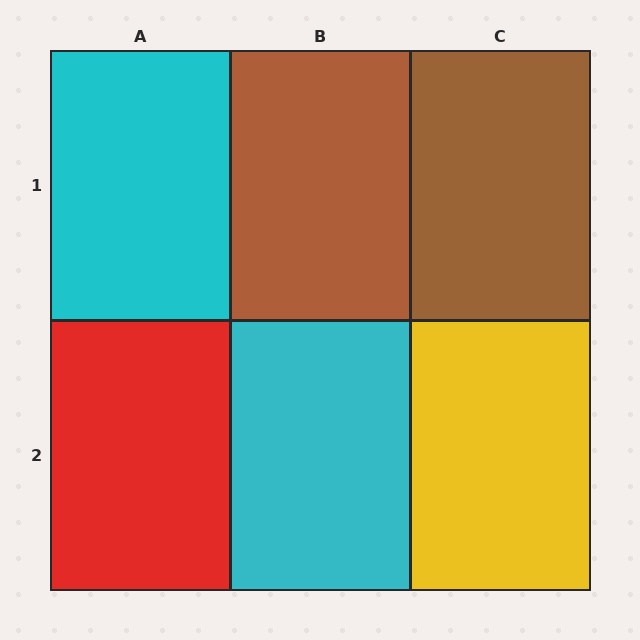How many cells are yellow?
1 cell is yellow.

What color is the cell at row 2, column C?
Yellow.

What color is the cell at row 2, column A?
Red.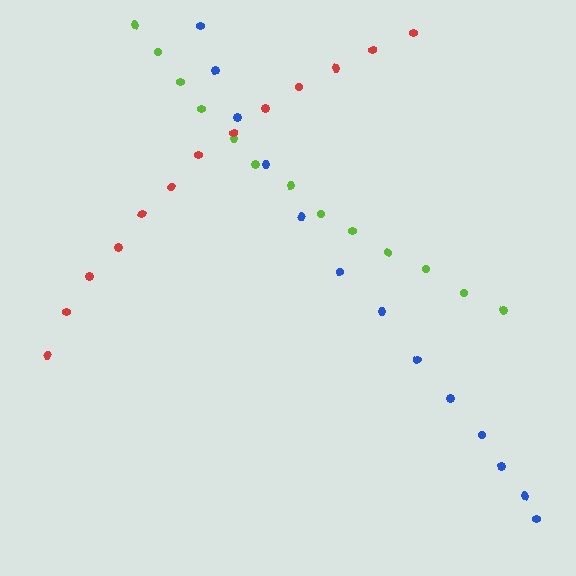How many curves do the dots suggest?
There are 3 distinct paths.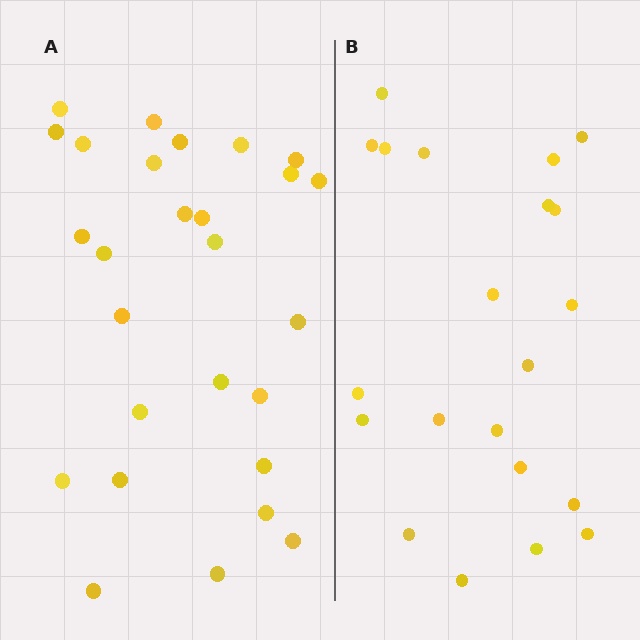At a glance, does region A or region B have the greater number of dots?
Region A (the left region) has more dots.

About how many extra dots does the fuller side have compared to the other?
Region A has about 6 more dots than region B.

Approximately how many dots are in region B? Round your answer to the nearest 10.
About 20 dots. (The exact count is 21, which rounds to 20.)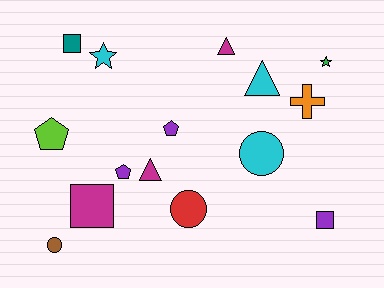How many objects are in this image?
There are 15 objects.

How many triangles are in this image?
There are 3 triangles.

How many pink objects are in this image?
There are no pink objects.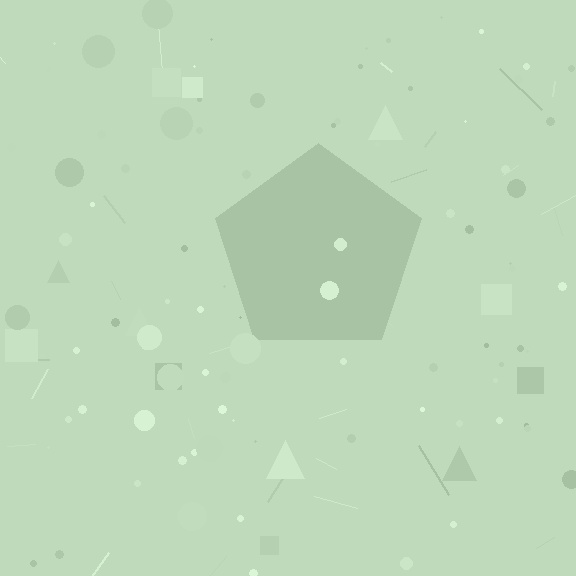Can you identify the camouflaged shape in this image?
The camouflaged shape is a pentagon.